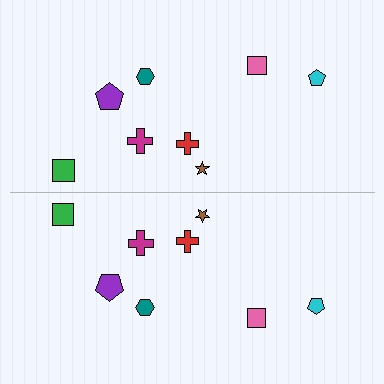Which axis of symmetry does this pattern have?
The pattern has a horizontal axis of symmetry running through the center of the image.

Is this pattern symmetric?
Yes, this pattern has bilateral (reflection) symmetry.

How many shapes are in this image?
There are 16 shapes in this image.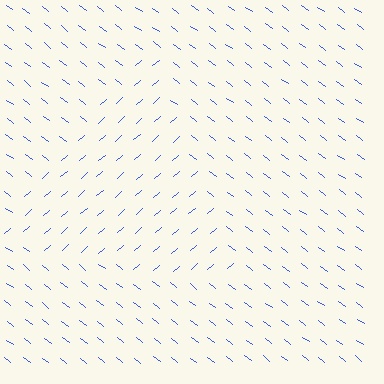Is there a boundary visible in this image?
Yes, there is a texture boundary formed by a change in line orientation.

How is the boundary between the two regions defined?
The boundary is defined purely by a change in line orientation (approximately 78 degrees difference). All lines are the same color and thickness.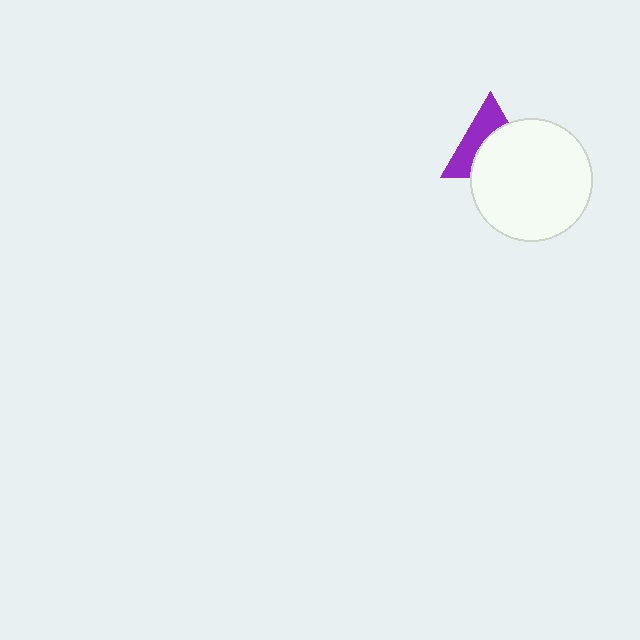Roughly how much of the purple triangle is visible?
About half of it is visible (roughly 45%).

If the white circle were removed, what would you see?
You would see the complete purple triangle.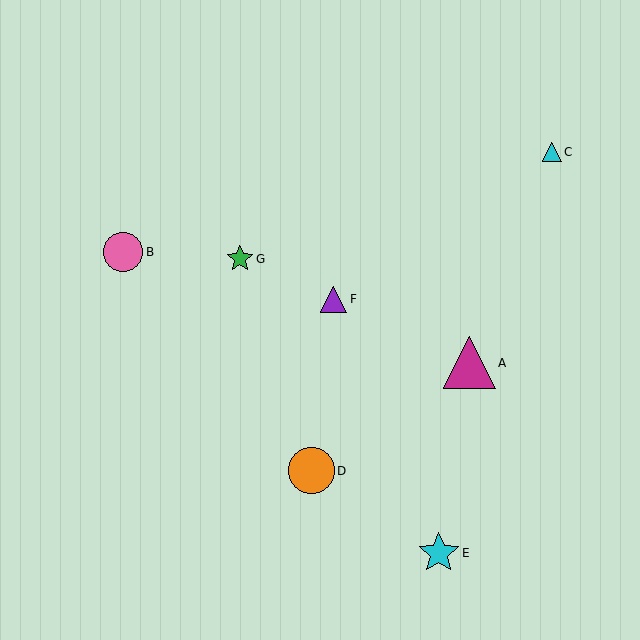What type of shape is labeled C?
Shape C is a cyan triangle.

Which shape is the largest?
The magenta triangle (labeled A) is the largest.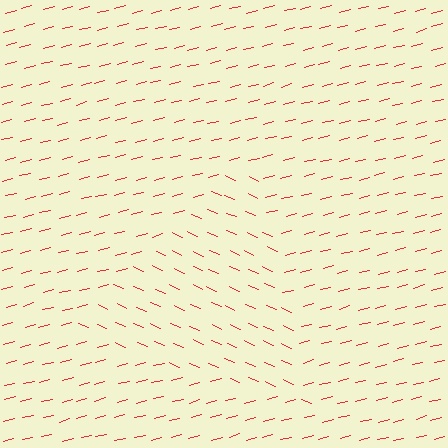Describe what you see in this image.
The image is filled with small red line segments. A triangle region in the image has lines oriented differently from the surrounding lines, creating a visible texture boundary.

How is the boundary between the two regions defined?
The boundary is defined purely by a change in line orientation (approximately 39 degrees difference). All lines are the same color and thickness.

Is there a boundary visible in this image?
Yes, there is a texture boundary formed by a change in line orientation.